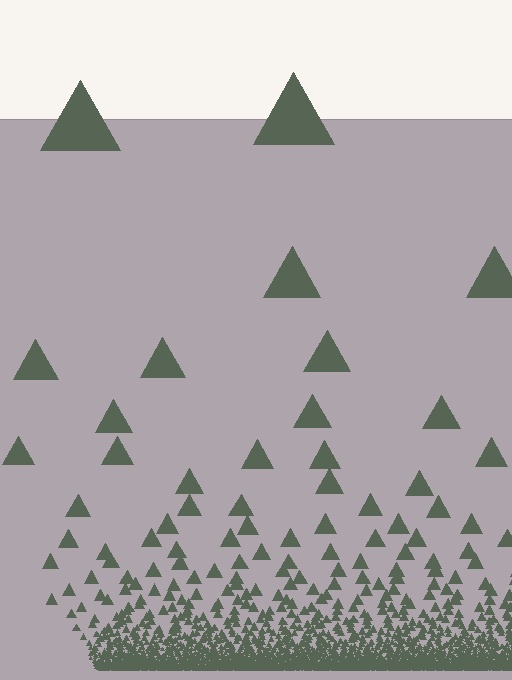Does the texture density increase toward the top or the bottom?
Density increases toward the bottom.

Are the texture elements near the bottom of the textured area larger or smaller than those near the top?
Smaller. The gradient is inverted — elements near the bottom are smaller and denser.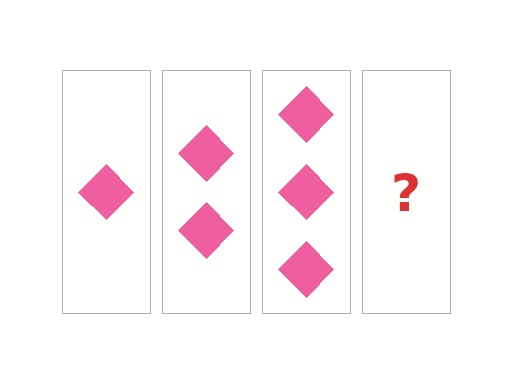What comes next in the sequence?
The next element should be 4 diamonds.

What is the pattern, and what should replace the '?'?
The pattern is that each step adds one more diamond. The '?' should be 4 diamonds.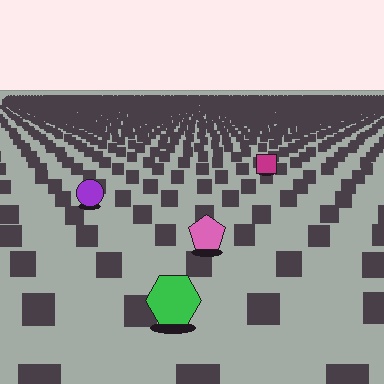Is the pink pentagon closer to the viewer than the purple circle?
Yes. The pink pentagon is closer — you can tell from the texture gradient: the ground texture is coarser near it.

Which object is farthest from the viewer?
The magenta square is farthest from the viewer. It appears smaller and the ground texture around it is denser.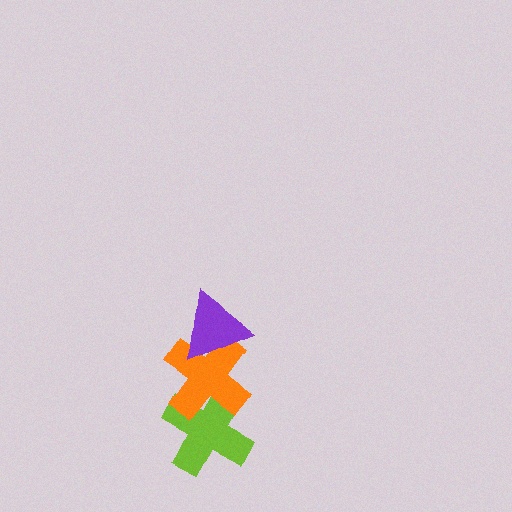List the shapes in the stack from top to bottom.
From top to bottom: the purple triangle, the orange cross, the lime cross.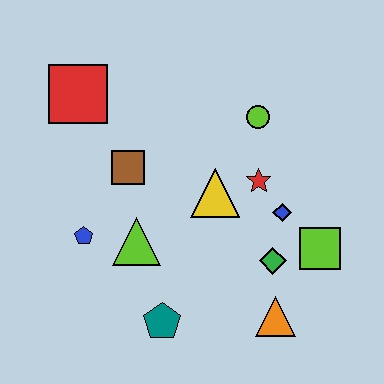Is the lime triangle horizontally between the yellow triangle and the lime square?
No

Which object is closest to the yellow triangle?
The red star is closest to the yellow triangle.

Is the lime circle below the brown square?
No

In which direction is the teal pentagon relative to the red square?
The teal pentagon is below the red square.